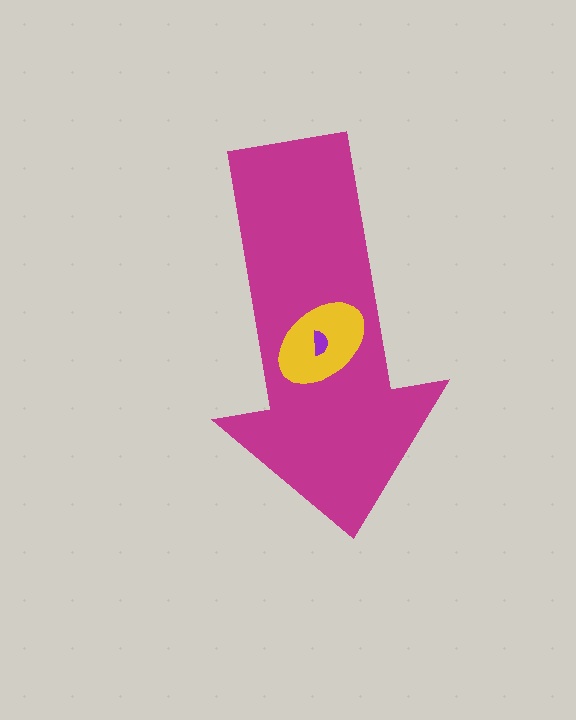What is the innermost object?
The purple semicircle.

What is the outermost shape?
The magenta arrow.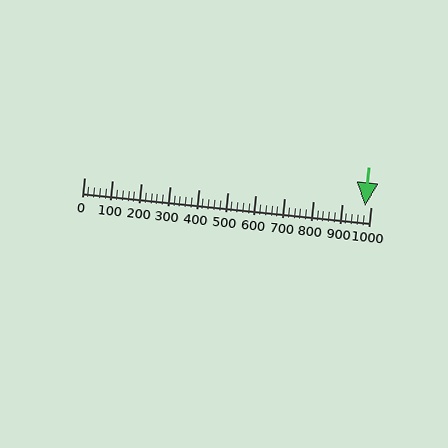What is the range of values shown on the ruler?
The ruler shows values from 0 to 1000.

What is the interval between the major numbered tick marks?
The major tick marks are spaced 100 units apart.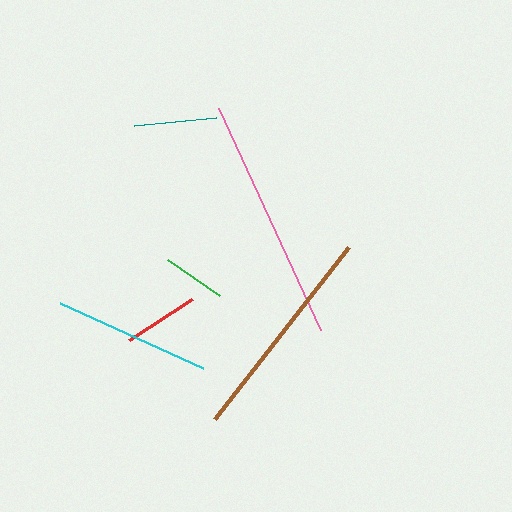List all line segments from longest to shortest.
From longest to shortest: pink, brown, cyan, teal, red, green.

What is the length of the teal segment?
The teal segment is approximately 83 pixels long.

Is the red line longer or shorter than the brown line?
The brown line is longer than the red line.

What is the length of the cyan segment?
The cyan segment is approximately 157 pixels long.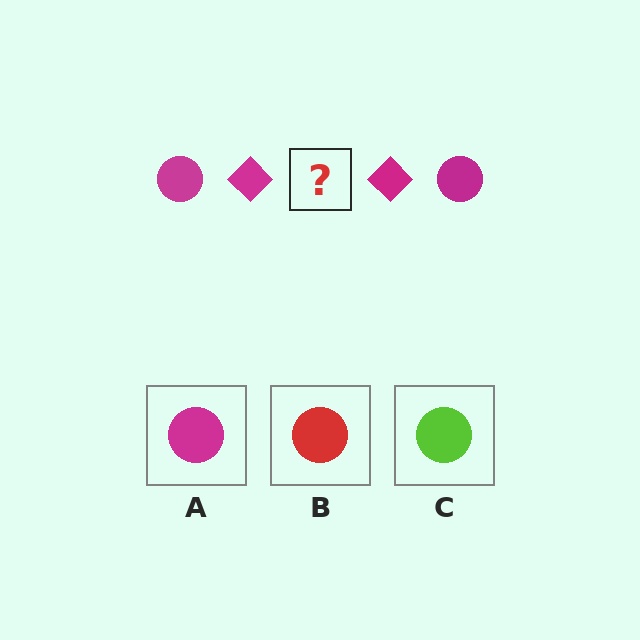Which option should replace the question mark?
Option A.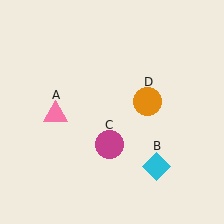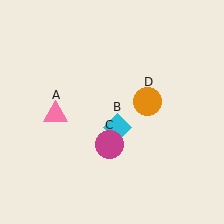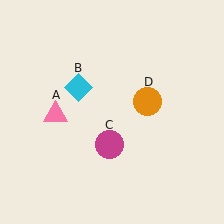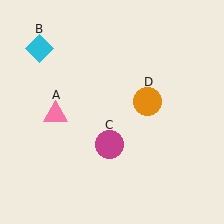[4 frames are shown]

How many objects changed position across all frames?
1 object changed position: cyan diamond (object B).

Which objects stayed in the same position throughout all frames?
Pink triangle (object A) and magenta circle (object C) and orange circle (object D) remained stationary.